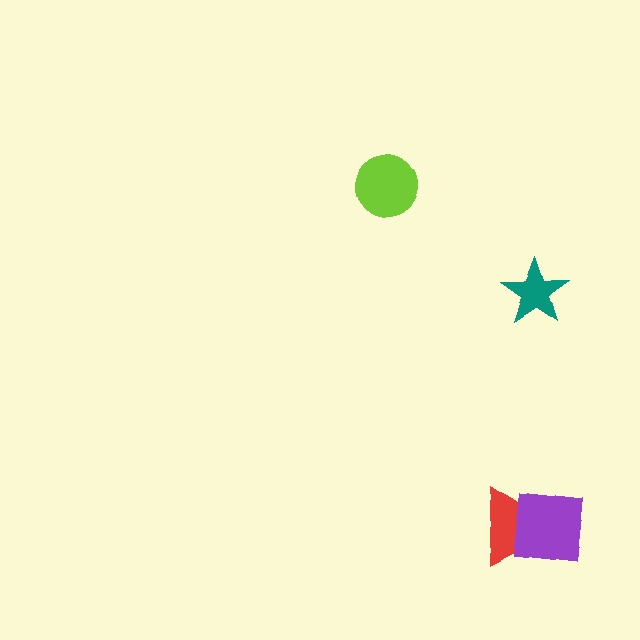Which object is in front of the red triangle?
The purple square is in front of the red triangle.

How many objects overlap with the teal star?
0 objects overlap with the teal star.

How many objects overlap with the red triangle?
1 object overlaps with the red triangle.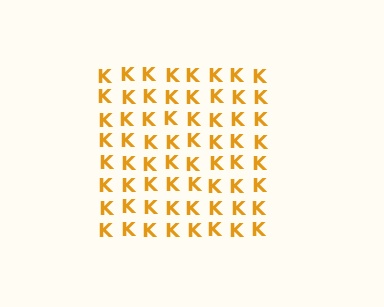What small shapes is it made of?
It is made of small letter K's.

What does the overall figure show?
The overall figure shows a square.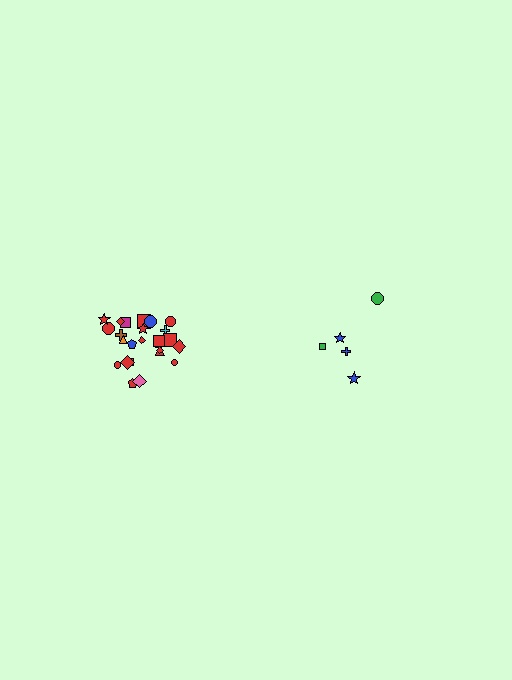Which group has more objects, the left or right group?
The left group.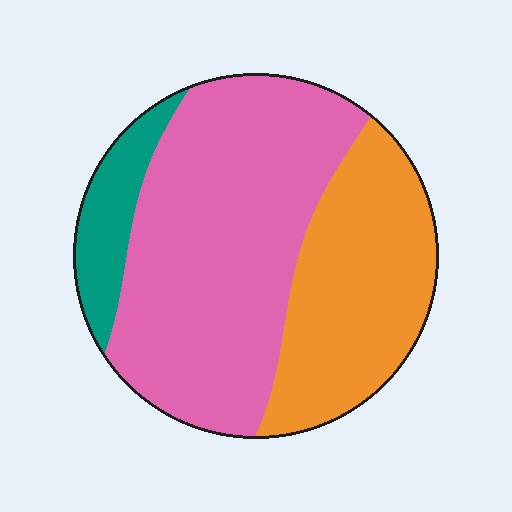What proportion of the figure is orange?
Orange covers 33% of the figure.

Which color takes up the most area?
Pink, at roughly 55%.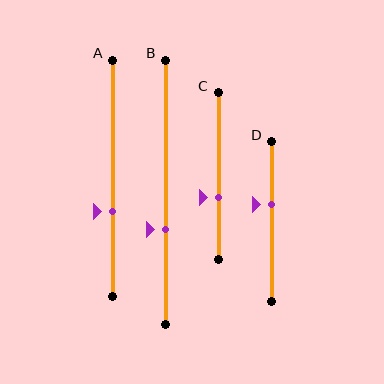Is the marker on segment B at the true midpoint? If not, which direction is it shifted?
No, the marker on segment B is shifted downward by about 14% of the segment length.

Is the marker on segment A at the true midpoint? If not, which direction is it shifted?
No, the marker on segment A is shifted downward by about 14% of the segment length.